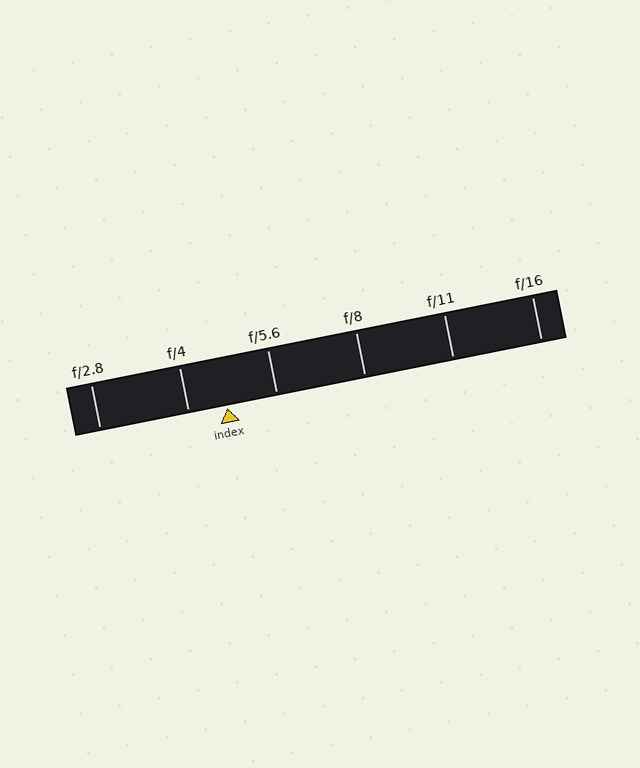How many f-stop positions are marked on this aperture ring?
There are 6 f-stop positions marked.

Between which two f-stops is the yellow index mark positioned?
The index mark is between f/4 and f/5.6.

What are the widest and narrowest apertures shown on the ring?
The widest aperture shown is f/2.8 and the narrowest is f/16.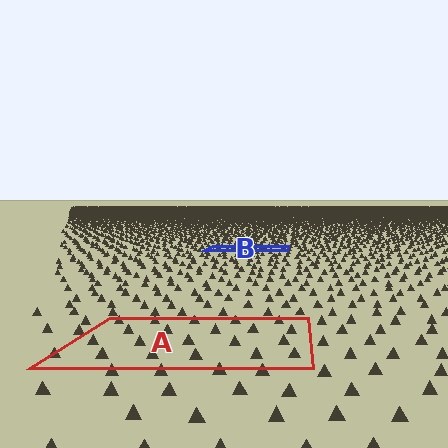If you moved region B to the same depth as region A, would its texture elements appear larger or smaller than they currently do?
They would appear larger. At a closer depth, the same texture elements are projected at a bigger on-screen size.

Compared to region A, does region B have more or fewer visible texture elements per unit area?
Region B has more texture elements per unit area — they are packed more densely because it is farther away.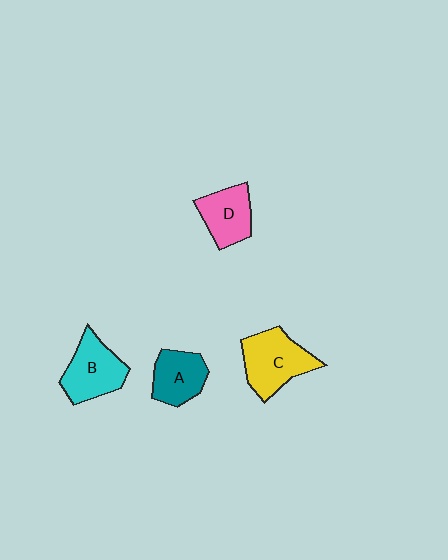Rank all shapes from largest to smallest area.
From largest to smallest: C (yellow), B (cyan), D (pink), A (teal).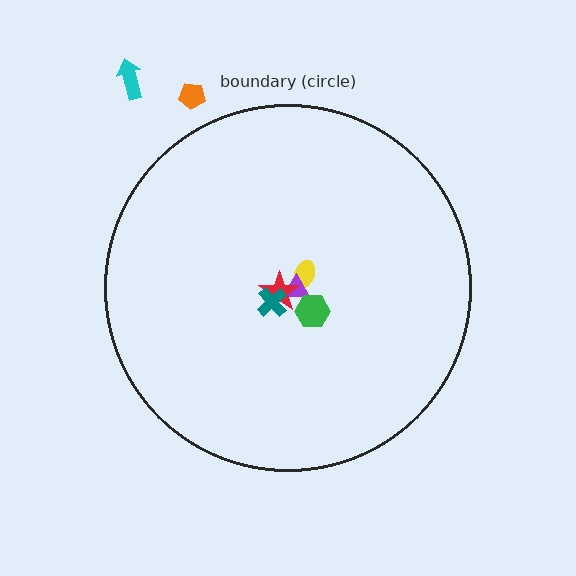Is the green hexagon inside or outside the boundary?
Inside.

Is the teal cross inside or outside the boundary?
Inside.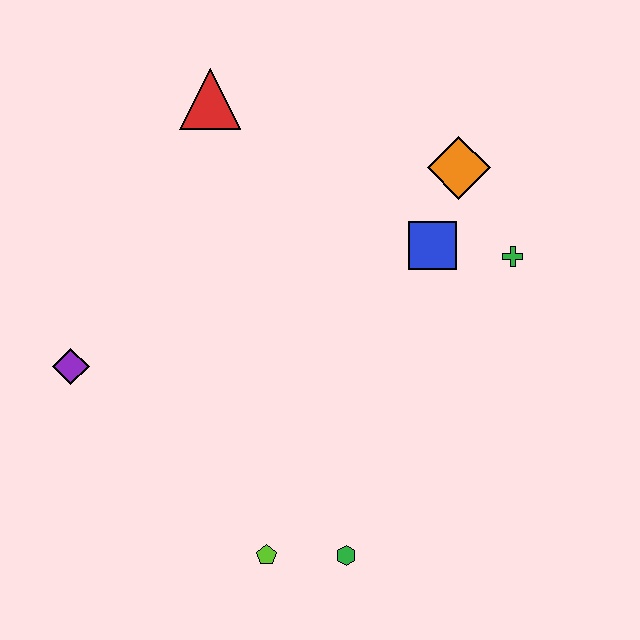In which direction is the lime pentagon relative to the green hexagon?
The lime pentagon is to the left of the green hexagon.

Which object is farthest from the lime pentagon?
The red triangle is farthest from the lime pentagon.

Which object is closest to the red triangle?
The orange diamond is closest to the red triangle.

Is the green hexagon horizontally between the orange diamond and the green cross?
No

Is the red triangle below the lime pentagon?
No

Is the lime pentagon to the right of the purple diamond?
Yes